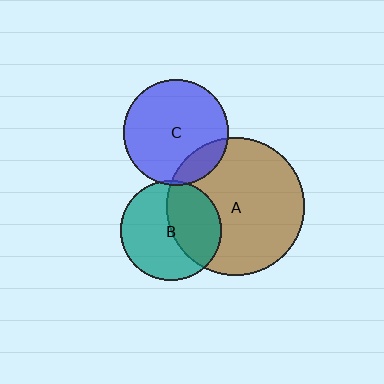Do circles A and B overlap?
Yes.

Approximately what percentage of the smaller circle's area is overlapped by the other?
Approximately 40%.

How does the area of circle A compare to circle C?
Approximately 1.7 times.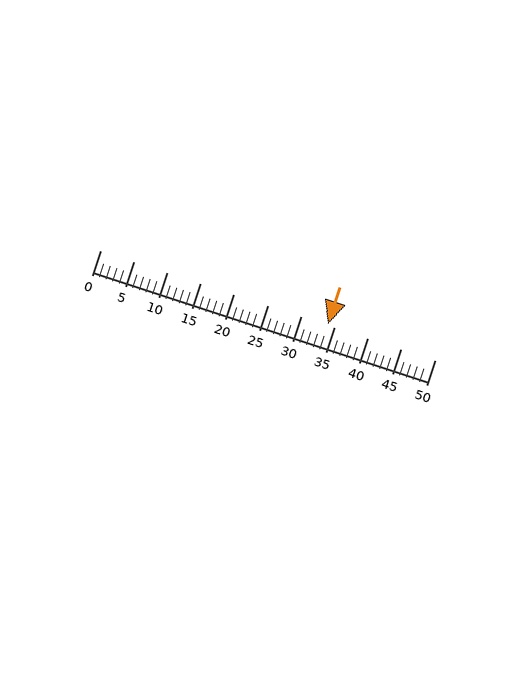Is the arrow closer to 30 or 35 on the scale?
The arrow is closer to 35.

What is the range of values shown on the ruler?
The ruler shows values from 0 to 50.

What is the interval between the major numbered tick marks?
The major tick marks are spaced 5 units apart.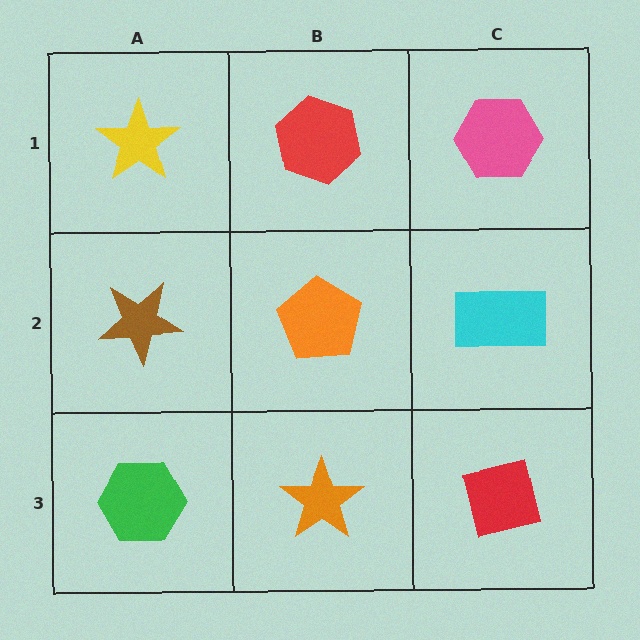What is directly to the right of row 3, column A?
An orange star.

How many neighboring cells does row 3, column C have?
2.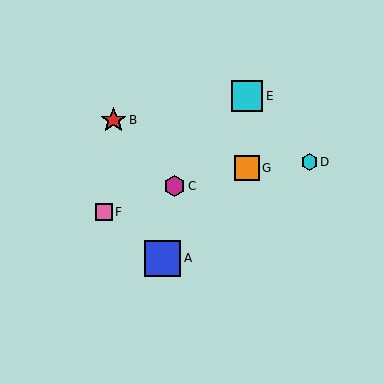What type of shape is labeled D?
Shape D is a cyan hexagon.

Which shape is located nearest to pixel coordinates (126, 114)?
The red star (labeled B) at (113, 120) is nearest to that location.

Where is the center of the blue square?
The center of the blue square is at (163, 258).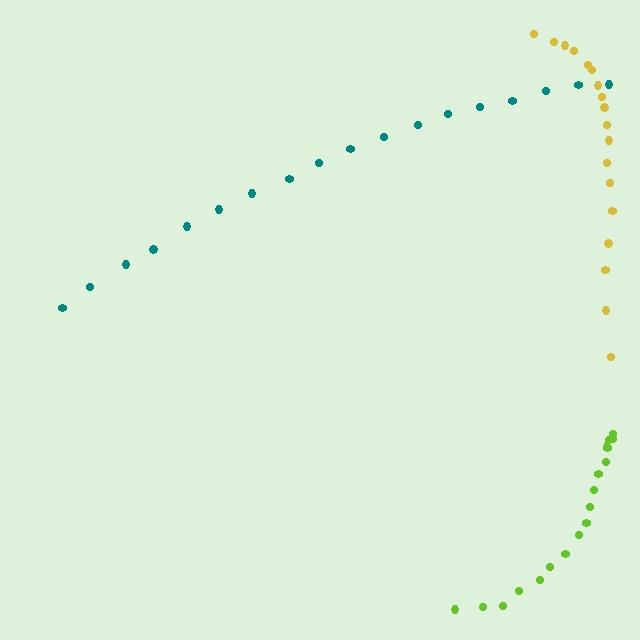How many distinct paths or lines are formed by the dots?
There are 3 distinct paths.